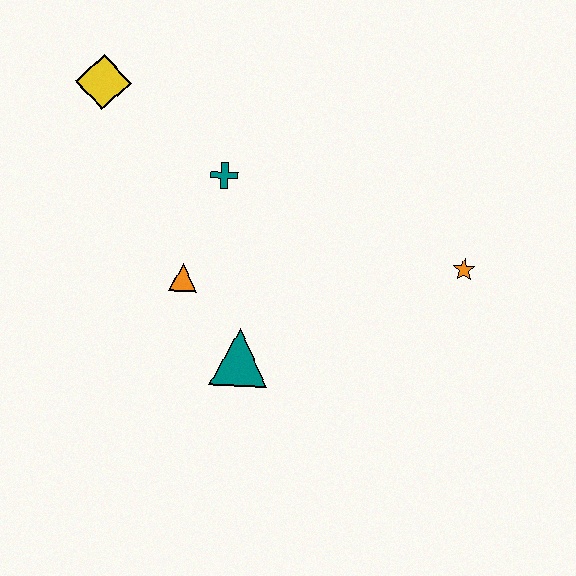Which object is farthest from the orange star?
The yellow diamond is farthest from the orange star.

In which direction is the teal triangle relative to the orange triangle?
The teal triangle is below the orange triangle.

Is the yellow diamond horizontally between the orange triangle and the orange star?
No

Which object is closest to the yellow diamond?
The teal cross is closest to the yellow diamond.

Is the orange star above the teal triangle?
Yes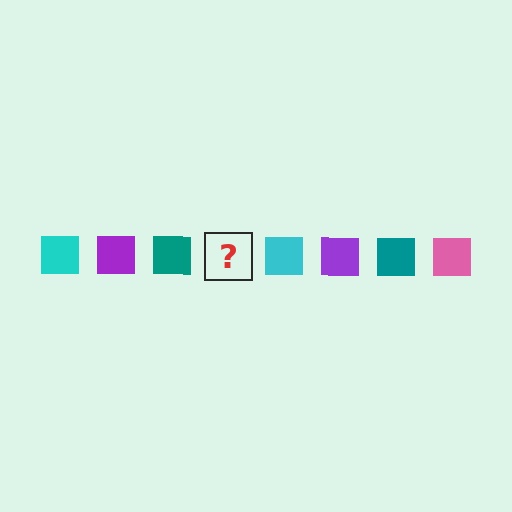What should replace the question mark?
The question mark should be replaced with a pink square.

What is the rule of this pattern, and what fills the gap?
The rule is that the pattern cycles through cyan, purple, teal, pink squares. The gap should be filled with a pink square.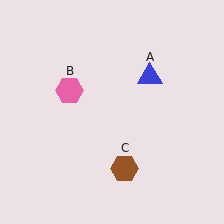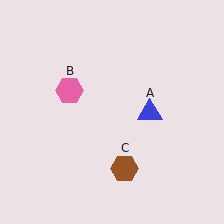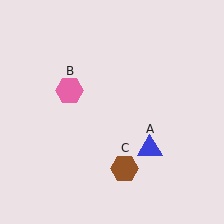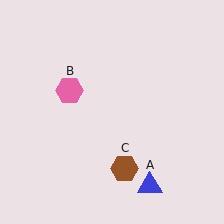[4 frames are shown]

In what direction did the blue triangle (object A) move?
The blue triangle (object A) moved down.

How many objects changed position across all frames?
1 object changed position: blue triangle (object A).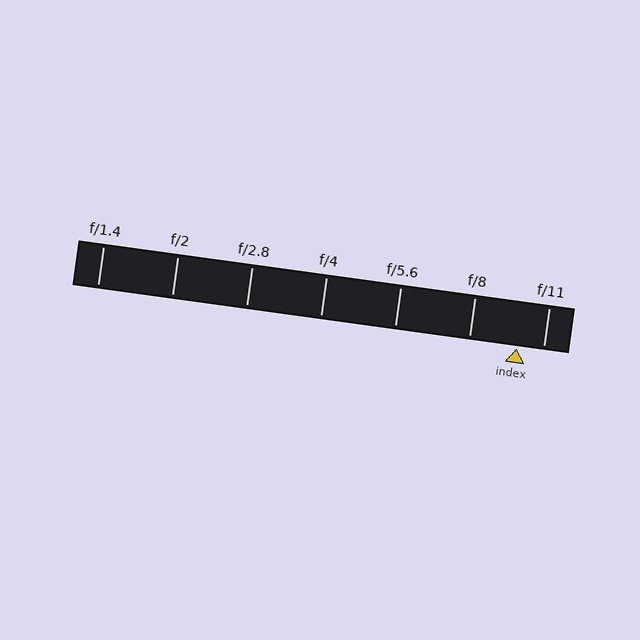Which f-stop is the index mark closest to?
The index mark is closest to f/11.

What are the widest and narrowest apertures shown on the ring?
The widest aperture shown is f/1.4 and the narrowest is f/11.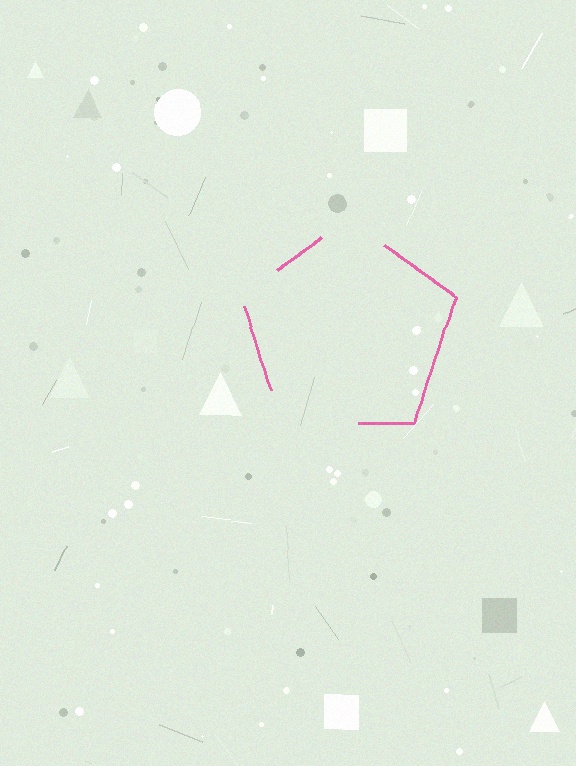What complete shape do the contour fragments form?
The contour fragments form a pentagon.